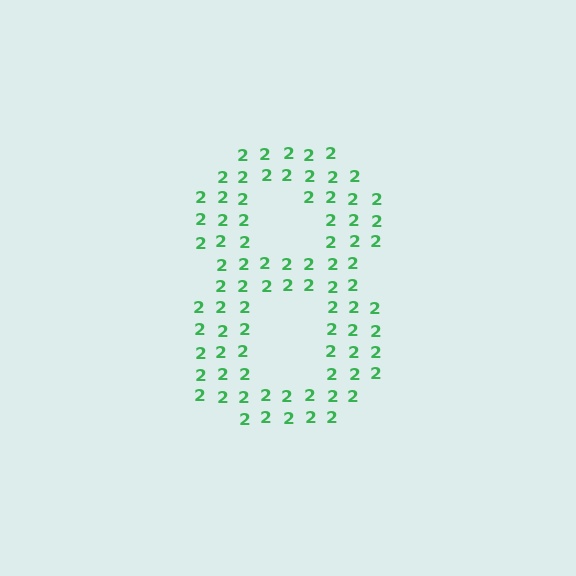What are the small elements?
The small elements are digit 2's.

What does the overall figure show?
The overall figure shows the digit 8.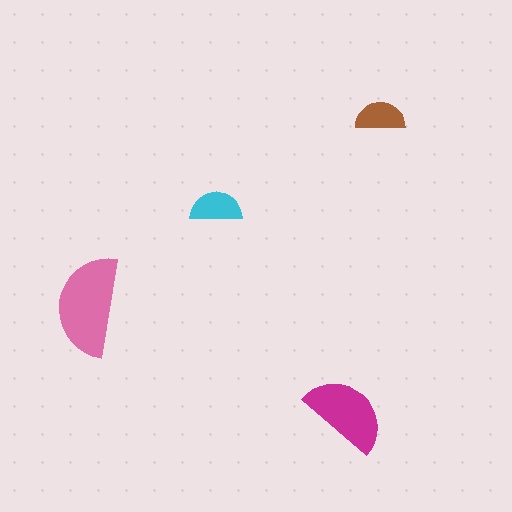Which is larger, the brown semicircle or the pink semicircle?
The pink one.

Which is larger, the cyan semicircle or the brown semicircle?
The cyan one.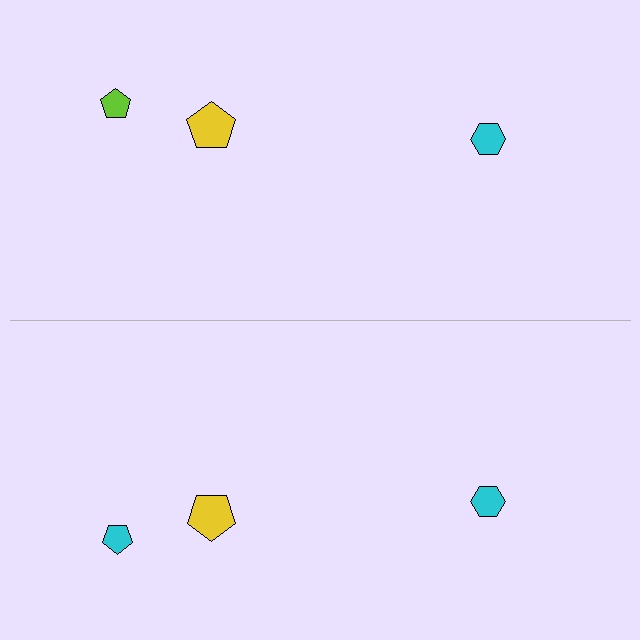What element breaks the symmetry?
The cyan pentagon on the bottom side breaks the symmetry — its mirror counterpart is lime.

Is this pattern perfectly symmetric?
No, the pattern is not perfectly symmetric. The cyan pentagon on the bottom side breaks the symmetry — its mirror counterpart is lime.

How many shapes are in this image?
There are 6 shapes in this image.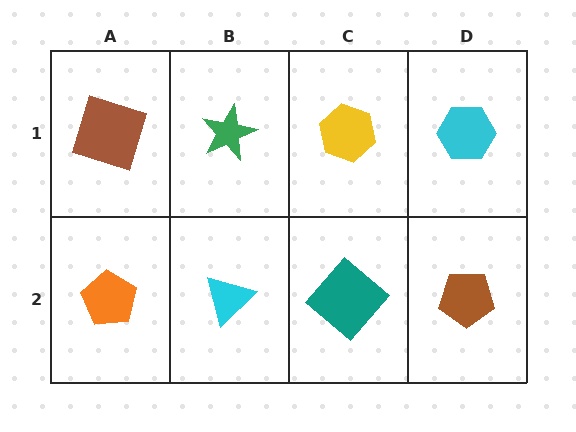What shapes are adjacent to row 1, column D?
A brown pentagon (row 2, column D), a yellow hexagon (row 1, column C).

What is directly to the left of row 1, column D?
A yellow hexagon.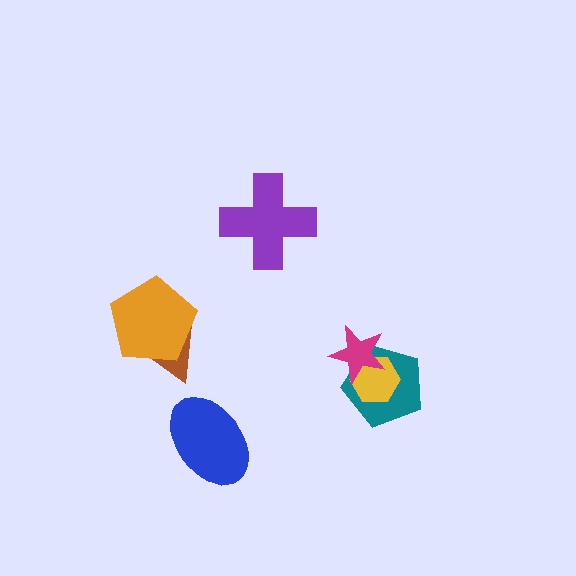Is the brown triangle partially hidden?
Yes, it is partially covered by another shape.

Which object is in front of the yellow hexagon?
The magenta star is in front of the yellow hexagon.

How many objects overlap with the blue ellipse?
0 objects overlap with the blue ellipse.